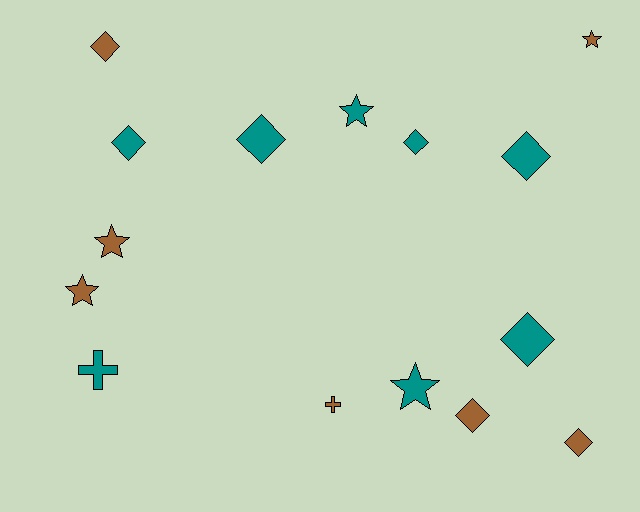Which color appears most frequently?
Teal, with 8 objects.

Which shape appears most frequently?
Diamond, with 8 objects.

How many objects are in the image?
There are 15 objects.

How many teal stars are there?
There are 2 teal stars.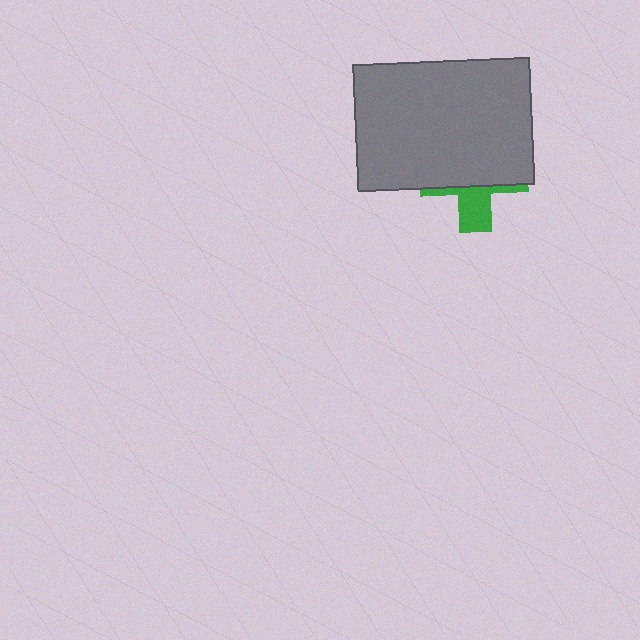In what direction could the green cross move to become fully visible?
The green cross could move down. That would shift it out from behind the gray rectangle entirely.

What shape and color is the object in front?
The object in front is a gray rectangle.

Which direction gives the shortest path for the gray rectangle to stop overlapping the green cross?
Moving up gives the shortest separation.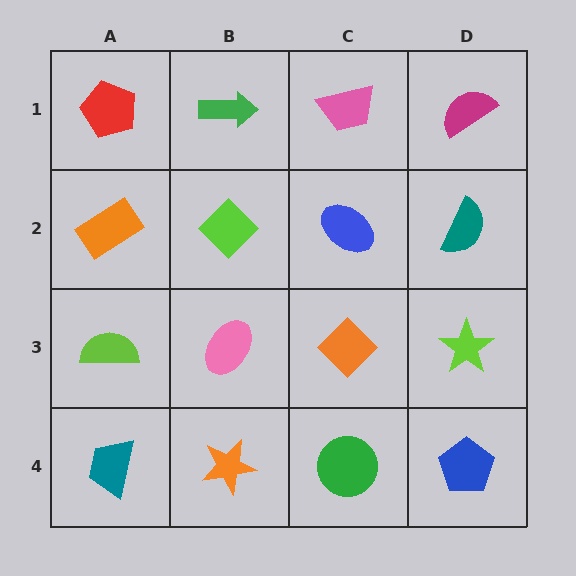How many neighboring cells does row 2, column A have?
3.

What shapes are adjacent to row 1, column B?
A lime diamond (row 2, column B), a red pentagon (row 1, column A), a pink trapezoid (row 1, column C).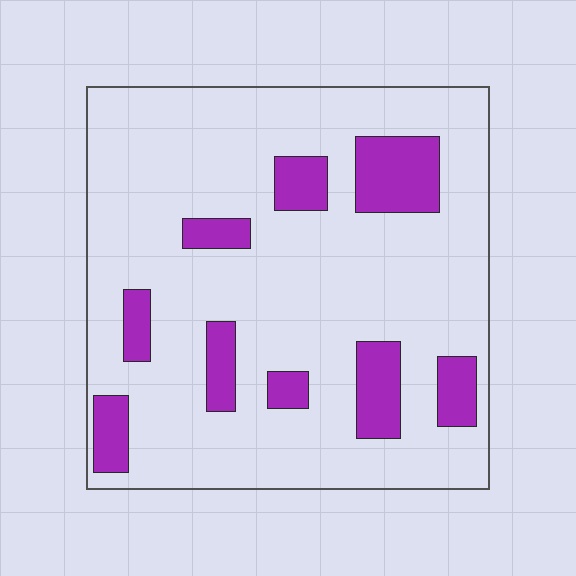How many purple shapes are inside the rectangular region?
9.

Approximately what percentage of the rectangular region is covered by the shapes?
Approximately 15%.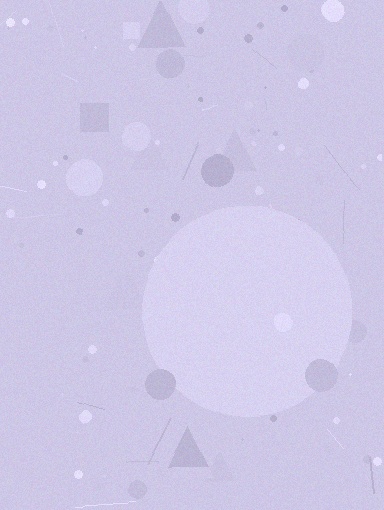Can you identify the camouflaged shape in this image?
The camouflaged shape is a circle.